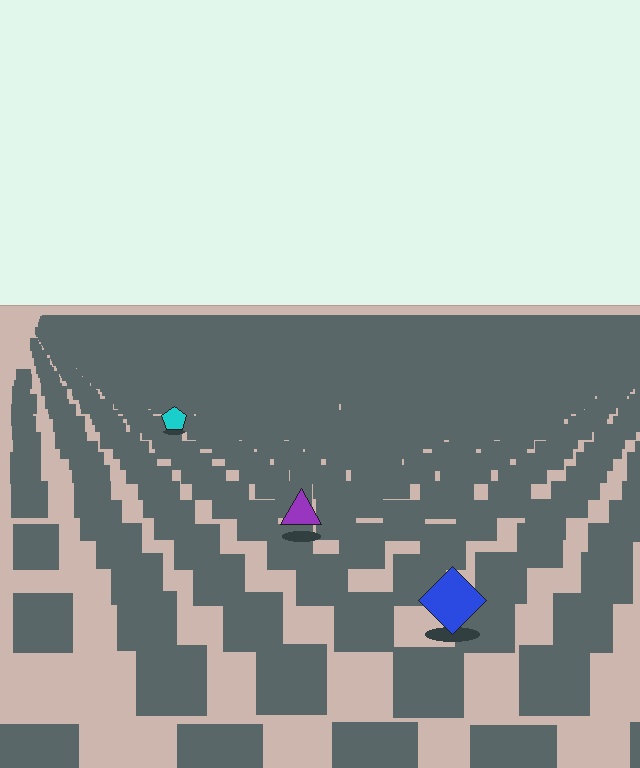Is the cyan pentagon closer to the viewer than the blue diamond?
No. The blue diamond is closer — you can tell from the texture gradient: the ground texture is coarser near it.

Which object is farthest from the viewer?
The cyan pentagon is farthest from the viewer. It appears smaller and the ground texture around it is denser.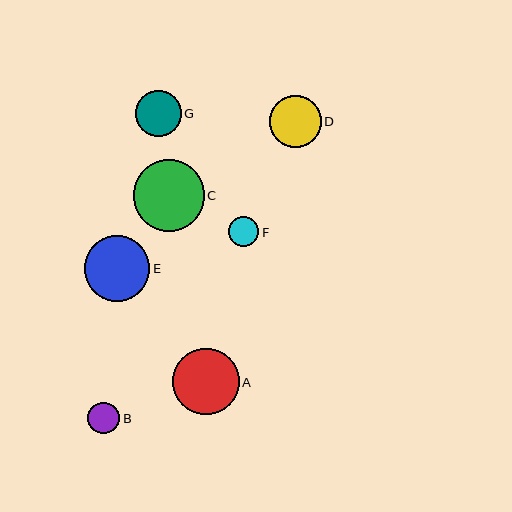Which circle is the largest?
Circle C is the largest with a size of approximately 71 pixels.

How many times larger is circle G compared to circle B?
Circle G is approximately 1.4 times the size of circle B.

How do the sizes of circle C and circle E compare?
Circle C and circle E are approximately the same size.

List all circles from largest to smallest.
From largest to smallest: C, A, E, D, G, B, F.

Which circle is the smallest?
Circle F is the smallest with a size of approximately 30 pixels.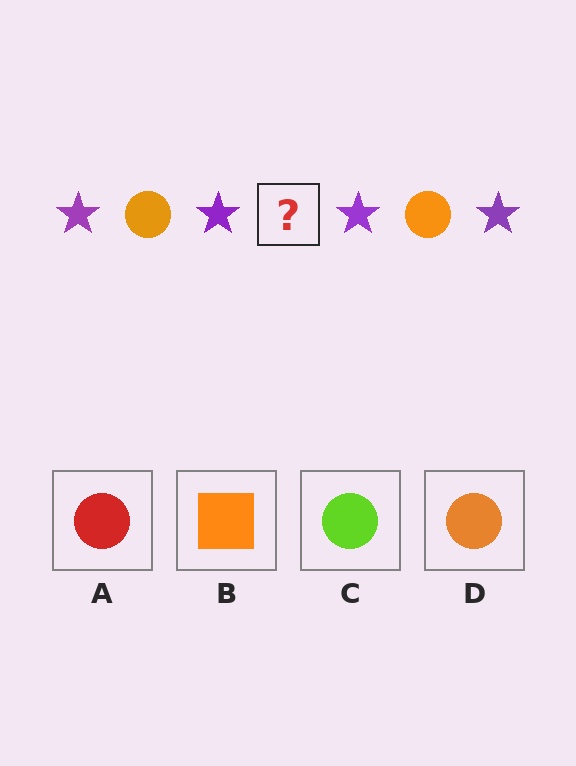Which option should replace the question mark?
Option D.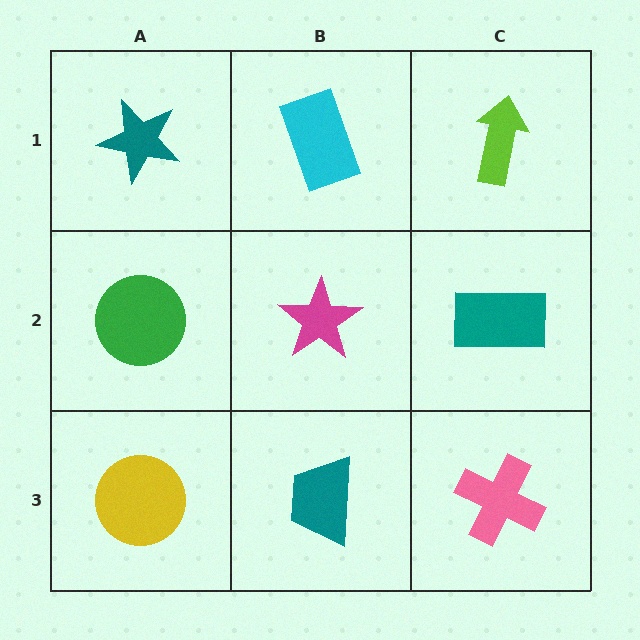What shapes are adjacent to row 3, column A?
A green circle (row 2, column A), a teal trapezoid (row 3, column B).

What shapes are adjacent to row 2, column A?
A teal star (row 1, column A), a yellow circle (row 3, column A), a magenta star (row 2, column B).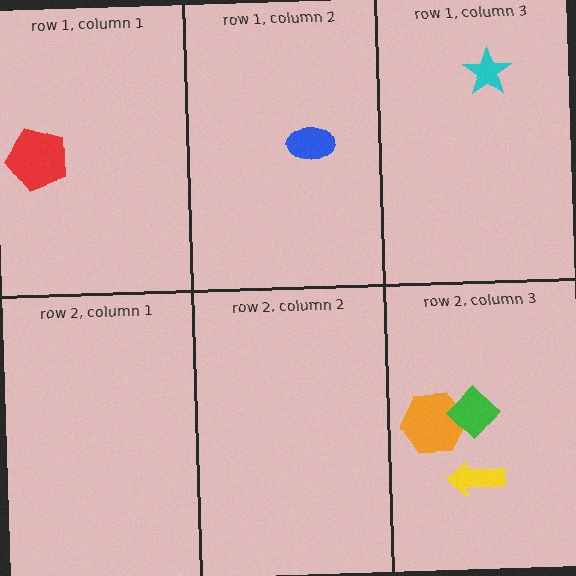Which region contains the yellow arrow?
The row 2, column 3 region.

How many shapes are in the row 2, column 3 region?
3.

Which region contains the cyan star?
The row 1, column 3 region.